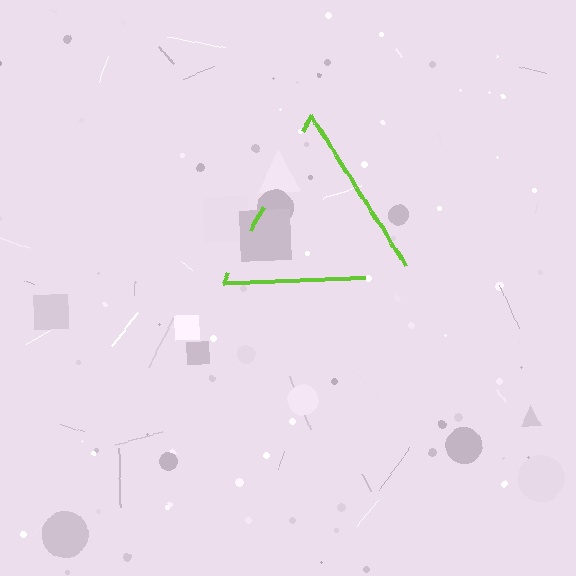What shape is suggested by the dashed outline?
The dashed outline suggests a triangle.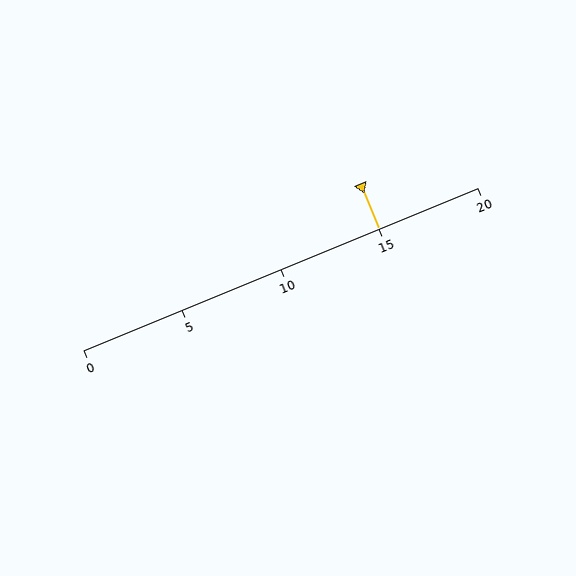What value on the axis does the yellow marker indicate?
The marker indicates approximately 15.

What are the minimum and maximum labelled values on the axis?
The axis runs from 0 to 20.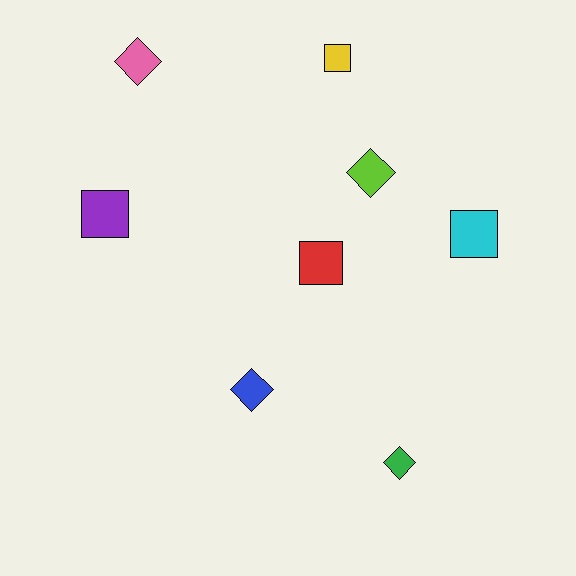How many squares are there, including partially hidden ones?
There are 4 squares.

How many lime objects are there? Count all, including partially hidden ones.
There is 1 lime object.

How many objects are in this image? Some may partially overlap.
There are 8 objects.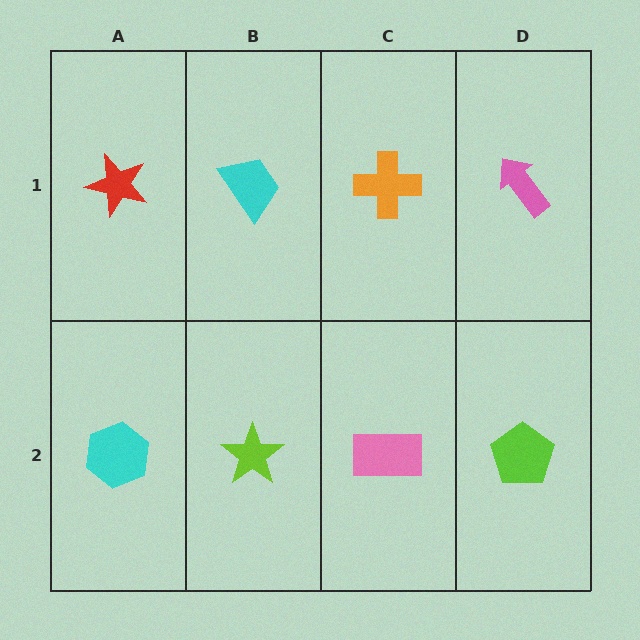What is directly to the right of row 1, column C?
A pink arrow.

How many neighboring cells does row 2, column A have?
2.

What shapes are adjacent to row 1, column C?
A pink rectangle (row 2, column C), a cyan trapezoid (row 1, column B), a pink arrow (row 1, column D).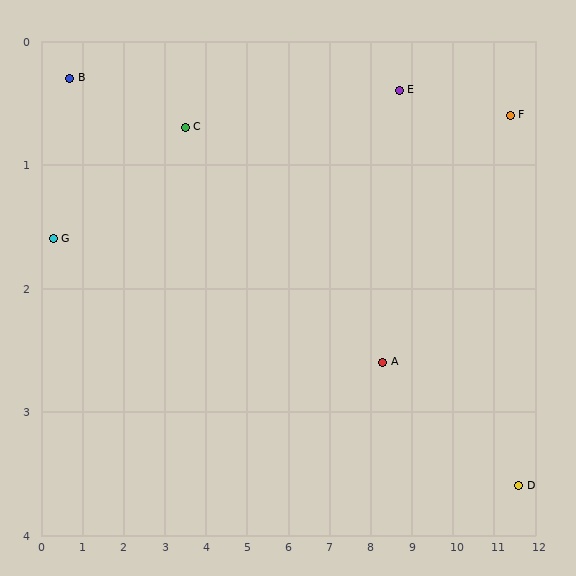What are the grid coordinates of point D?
Point D is at approximately (11.6, 3.6).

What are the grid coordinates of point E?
Point E is at approximately (8.7, 0.4).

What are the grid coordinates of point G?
Point G is at approximately (0.3, 1.6).